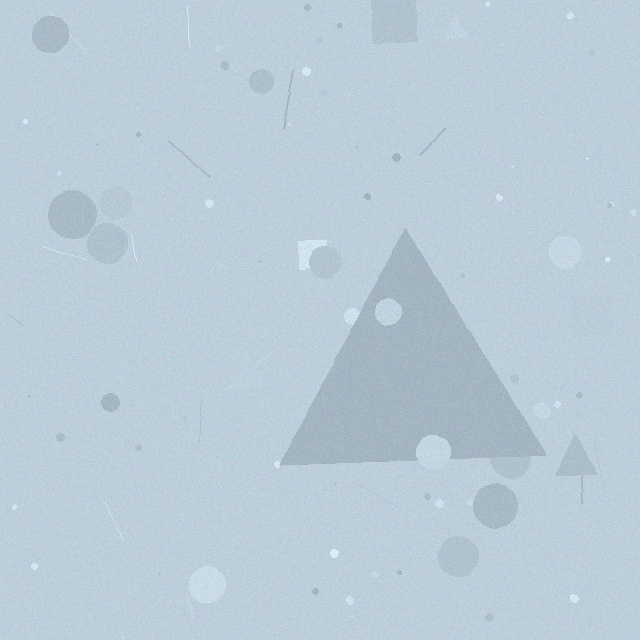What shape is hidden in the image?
A triangle is hidden in the image.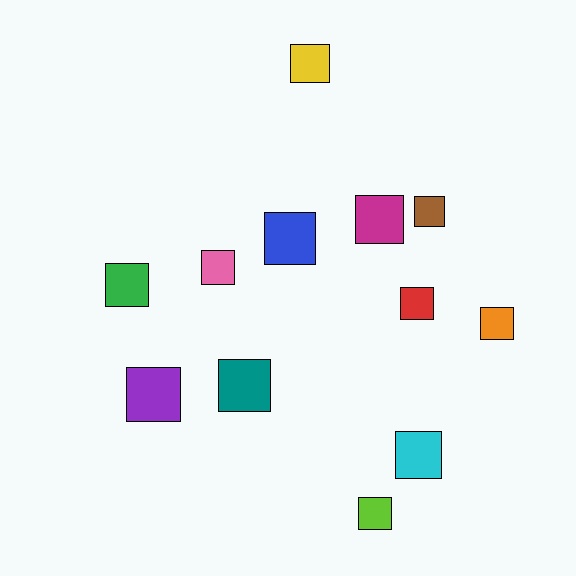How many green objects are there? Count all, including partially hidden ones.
There is 1 green object.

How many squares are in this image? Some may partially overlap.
There are 12 squares.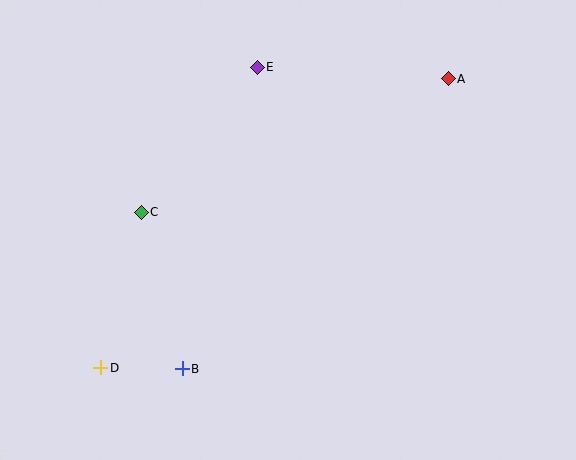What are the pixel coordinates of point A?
Point A is at (448, 79).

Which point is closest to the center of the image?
Point C at (141, 212) is closest to the center.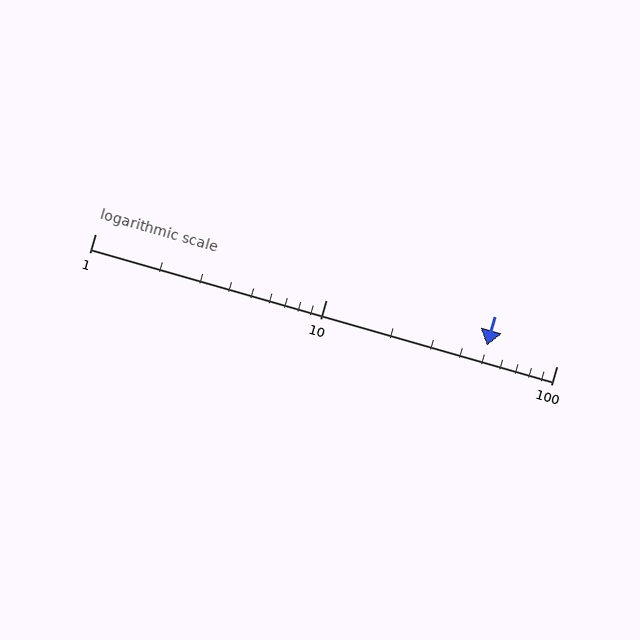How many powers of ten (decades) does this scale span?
The scale spans 2 decades, from 1 to 100.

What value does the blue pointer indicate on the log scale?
The pointer indicates approximately 50.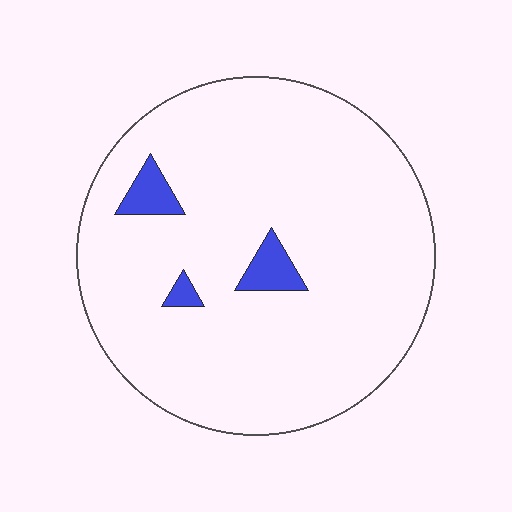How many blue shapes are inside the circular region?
3.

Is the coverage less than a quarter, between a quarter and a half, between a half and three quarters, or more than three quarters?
Less than a quarter.